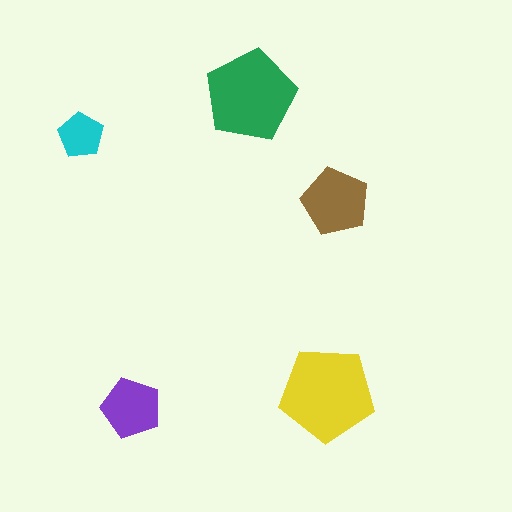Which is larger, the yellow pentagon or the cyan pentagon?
The yellow one.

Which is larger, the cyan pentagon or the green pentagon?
The green one.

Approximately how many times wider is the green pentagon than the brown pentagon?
About 1.5 times wider.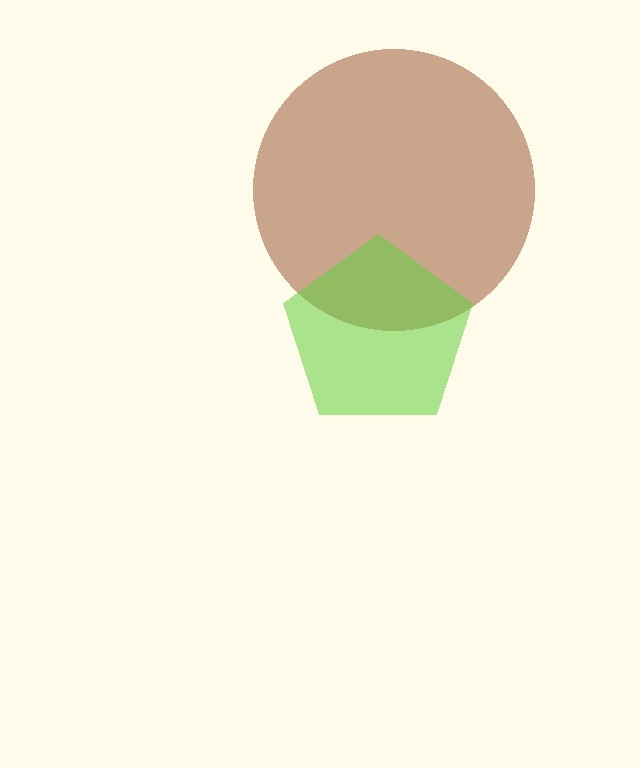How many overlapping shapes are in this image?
There are 2 overlapping shapes in the image.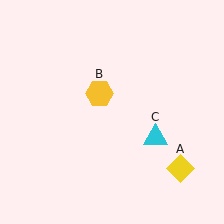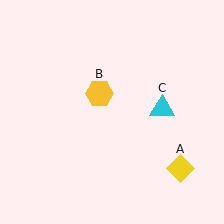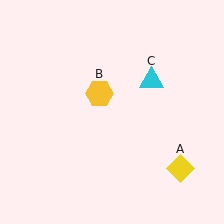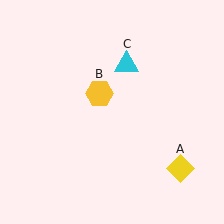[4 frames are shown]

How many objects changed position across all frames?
1 object changed position: cyan triangle (object C).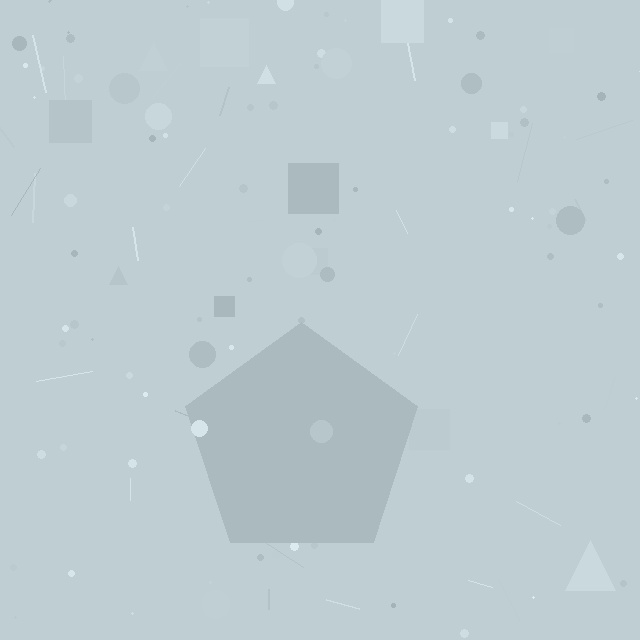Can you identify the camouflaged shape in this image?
The camouflaged shape is a pentagon.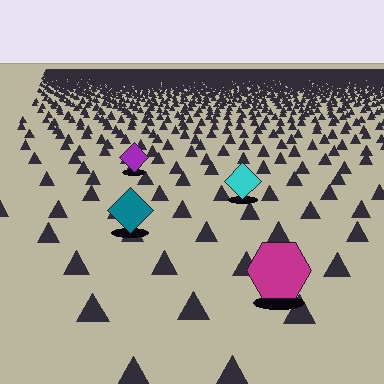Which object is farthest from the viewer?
The purple diamond is farthest from the viewer. It appears smaller and the ground texture around it is denser.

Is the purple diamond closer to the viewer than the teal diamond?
No. The teal diamond is closer — you can tell from the texture gradient: the ground texture is coarser near it.